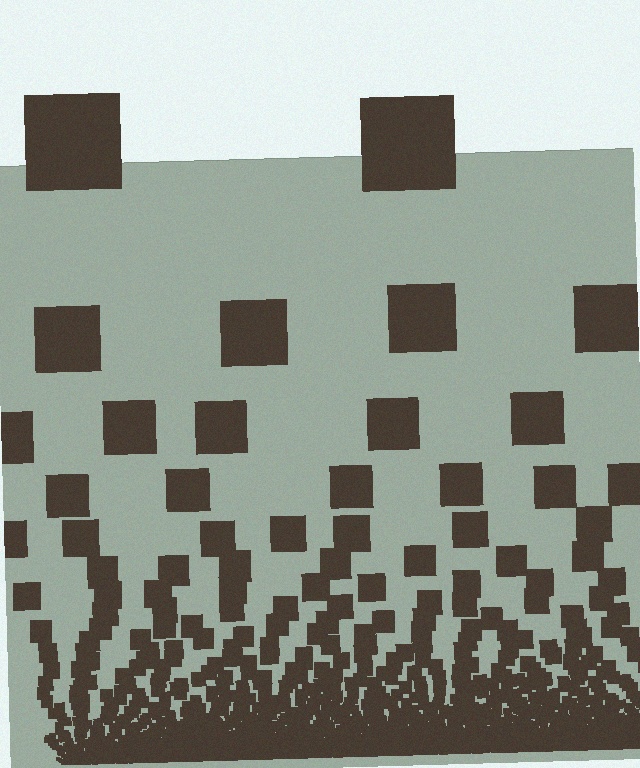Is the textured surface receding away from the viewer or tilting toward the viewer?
The surface appears to tilt toward the viewer. Texture elements get larger and sparser toward the top.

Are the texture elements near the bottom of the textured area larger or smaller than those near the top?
Smaller. The gradient is inverted — elements near the bottom are smaller and denser.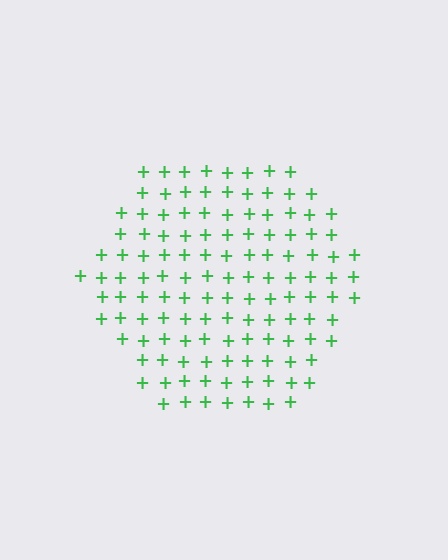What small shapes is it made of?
It is made of small plus signs.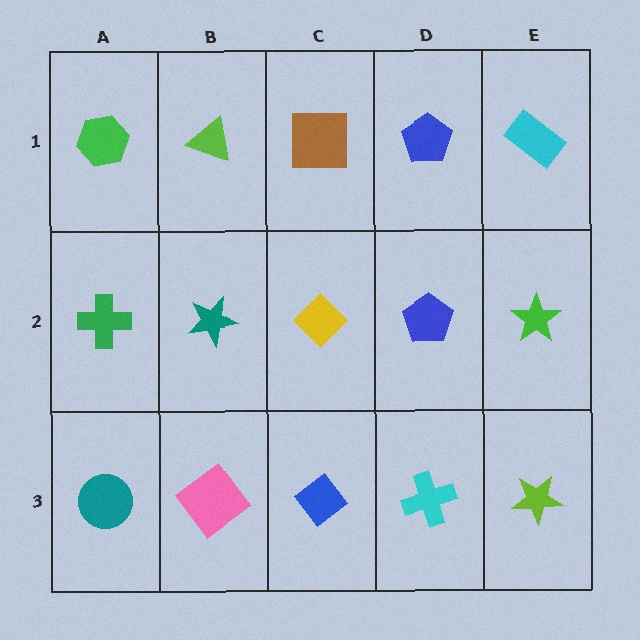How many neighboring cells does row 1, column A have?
2.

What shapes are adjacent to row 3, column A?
A green cross (row 2, column A), a pink diamond (row 3, column B).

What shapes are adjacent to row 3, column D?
A blue pentagon (row 2, column D), a blue diamond (row 3, column C), a lime star (row 3, column E).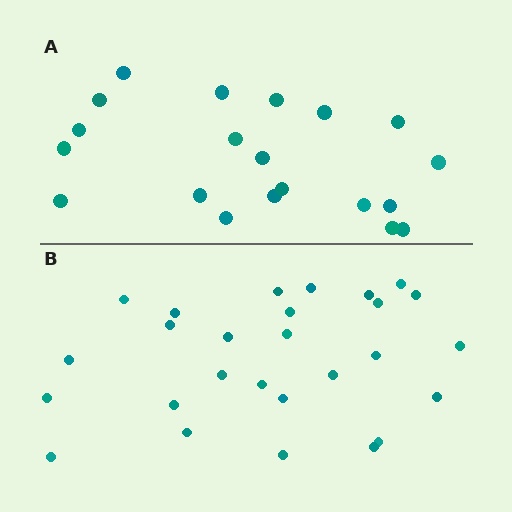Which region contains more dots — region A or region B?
Region B (the bottom region) has more dots.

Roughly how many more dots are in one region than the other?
Region B has roughly 8 or so more dots than region A.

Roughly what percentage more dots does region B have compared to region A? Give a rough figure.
About 35% more.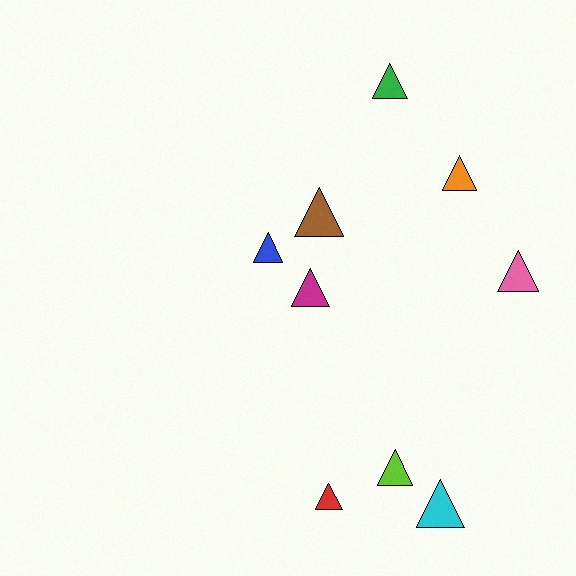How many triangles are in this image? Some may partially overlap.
There are 9 triangles.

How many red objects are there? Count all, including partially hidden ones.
There is 1 red object.